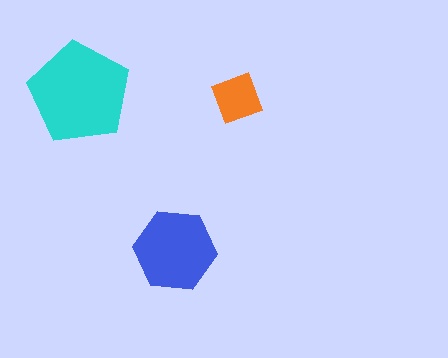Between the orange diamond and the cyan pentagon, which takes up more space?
The cyan pentagon.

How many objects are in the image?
There are 3 objects in the image.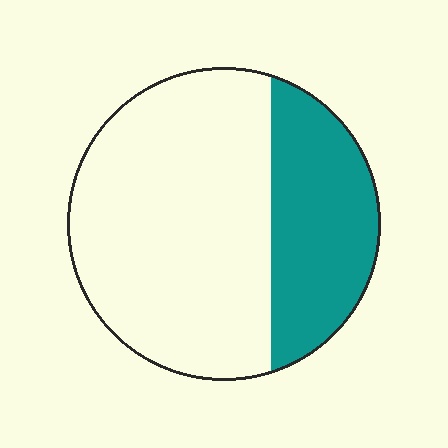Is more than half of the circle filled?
No.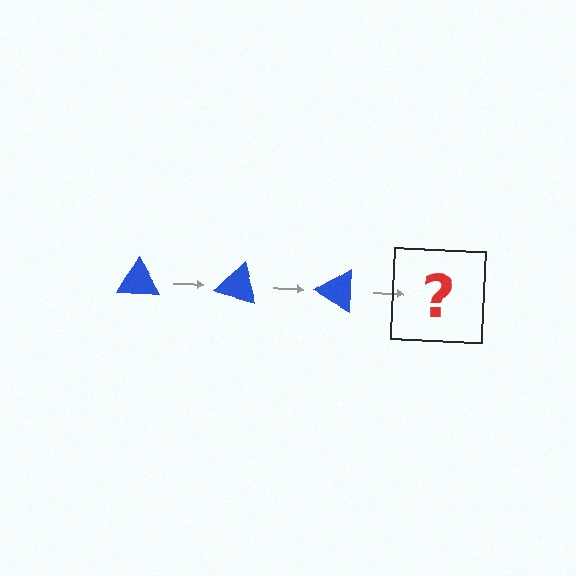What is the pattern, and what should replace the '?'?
The pattern is that the triangle rotates 15 degrees each step. The '?' should be a blue triangle rotated 45 degrees.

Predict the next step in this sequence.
The next step is a blue triangle rotated 45 degrees.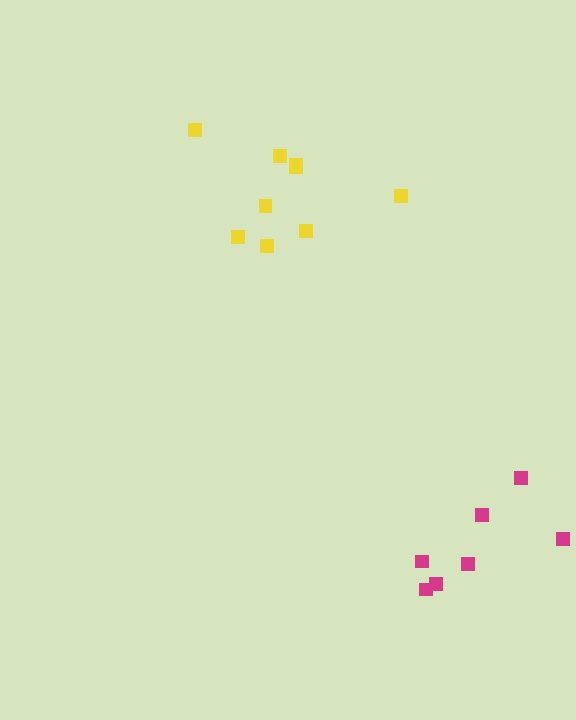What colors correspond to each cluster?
The clusters are colored: magenta, yellow.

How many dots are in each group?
Group 1: 7 dots, Group 2: 9 dots (16 total).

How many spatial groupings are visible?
There are 2 spatial groupings.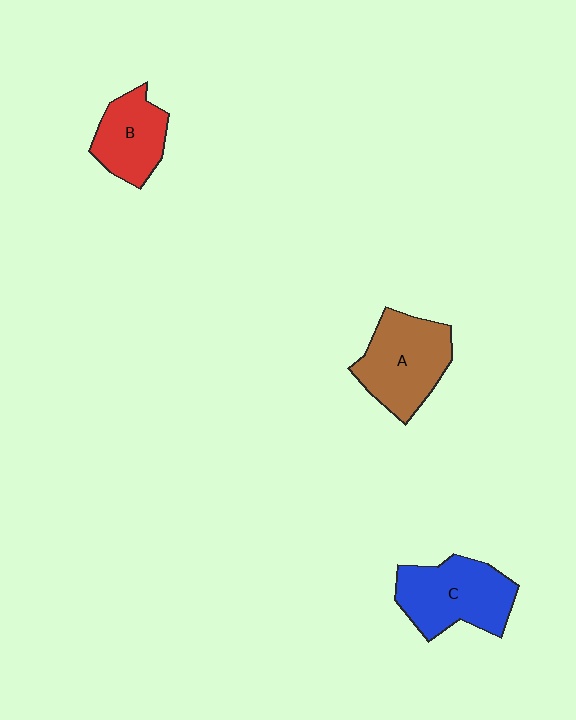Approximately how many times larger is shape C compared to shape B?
Approximately 1.4 times.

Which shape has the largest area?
Shape C (blue).